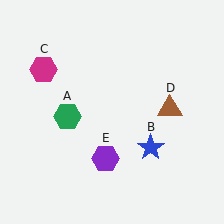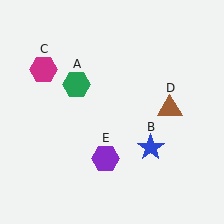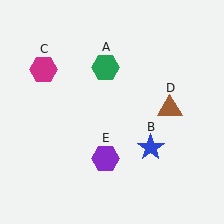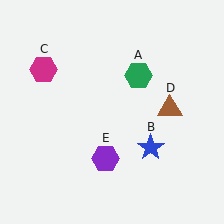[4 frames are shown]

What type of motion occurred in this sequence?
The green hexagon (object A) rotated clockwise around the center of the scene.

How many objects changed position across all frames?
1 object changed position: green hexagon (object A).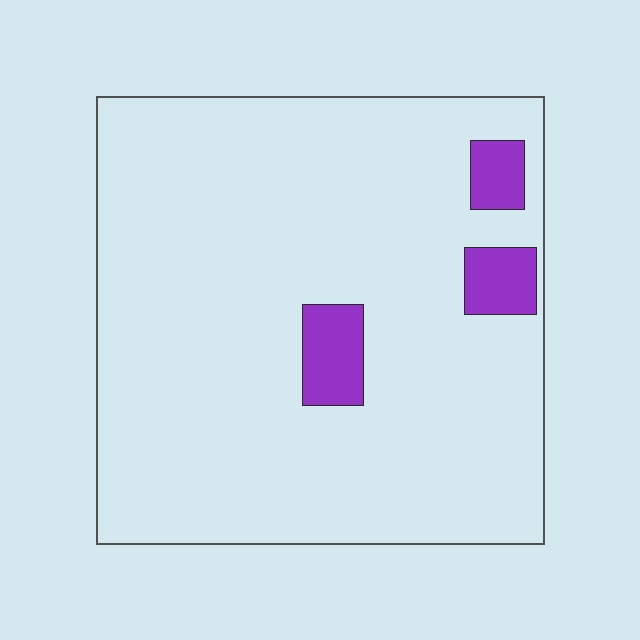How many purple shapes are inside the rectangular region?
3.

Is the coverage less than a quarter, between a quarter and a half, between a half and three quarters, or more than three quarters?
Less than a quarter.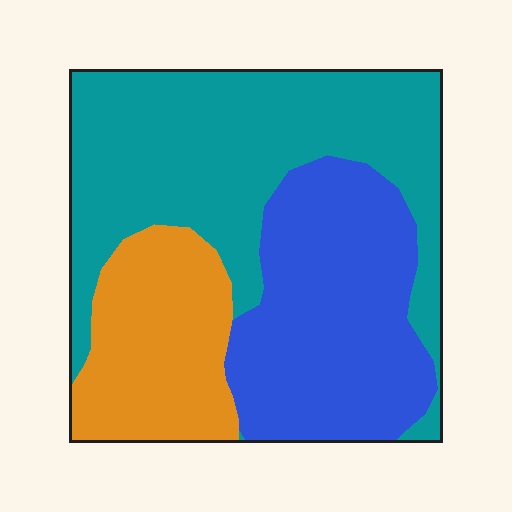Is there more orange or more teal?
Teal.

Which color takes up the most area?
Teal, at roughly 45%.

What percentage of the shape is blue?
Blue takes up between a sixth and a third of the shape.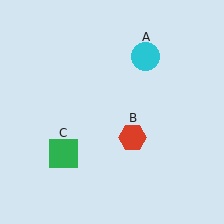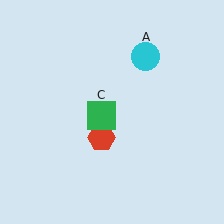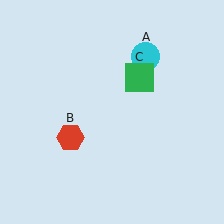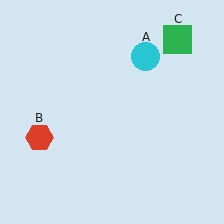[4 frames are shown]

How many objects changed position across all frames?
2 objects changed position: red hexagon (object B), green square (object C).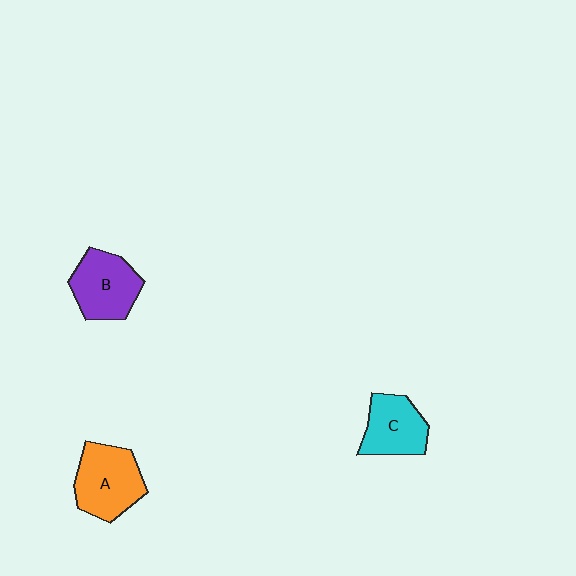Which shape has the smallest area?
Shape C (cyan).